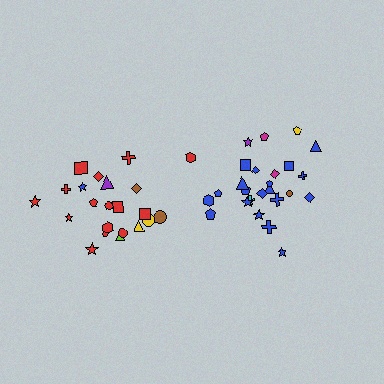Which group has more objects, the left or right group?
The right group.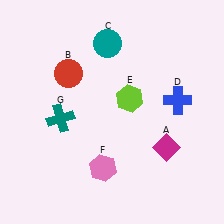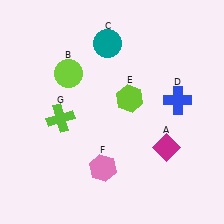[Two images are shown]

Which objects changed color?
B changed from red to lime. G changed from teal to lime.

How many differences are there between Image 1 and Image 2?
There are 2 differences between the two images.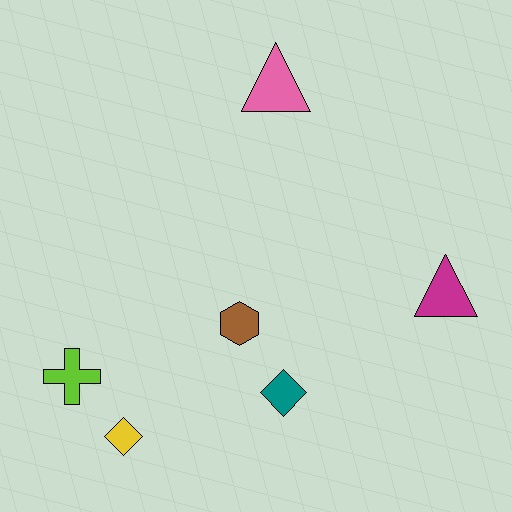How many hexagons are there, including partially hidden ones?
There is 1 hexagon.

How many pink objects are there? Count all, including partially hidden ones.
There is 1 pink object.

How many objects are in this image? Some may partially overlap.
There are 6 objects.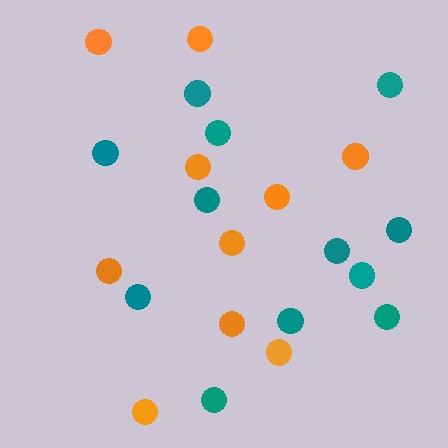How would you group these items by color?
There are 2 groups: one group of teal circles (12) and one group of orange circles (10).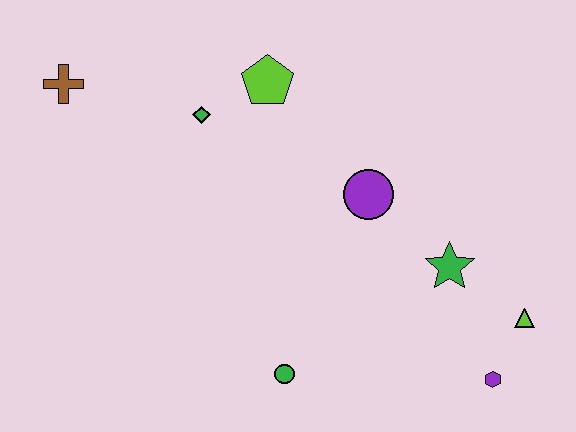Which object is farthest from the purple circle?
The brown cross is farthest from the purple circle.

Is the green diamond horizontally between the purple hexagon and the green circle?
No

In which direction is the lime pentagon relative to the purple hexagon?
The lime pentagon is above the purple hexagon.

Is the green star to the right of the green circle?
Yes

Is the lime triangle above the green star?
No